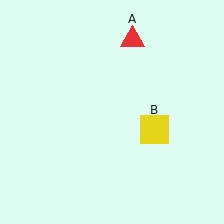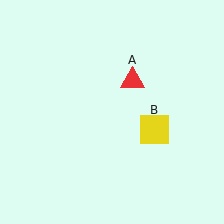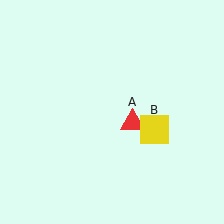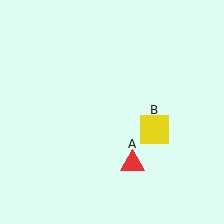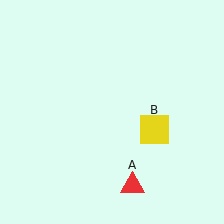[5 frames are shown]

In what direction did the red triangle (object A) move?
The red triangle (object A) moved down.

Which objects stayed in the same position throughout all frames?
Yellow square (object B) remained stationary.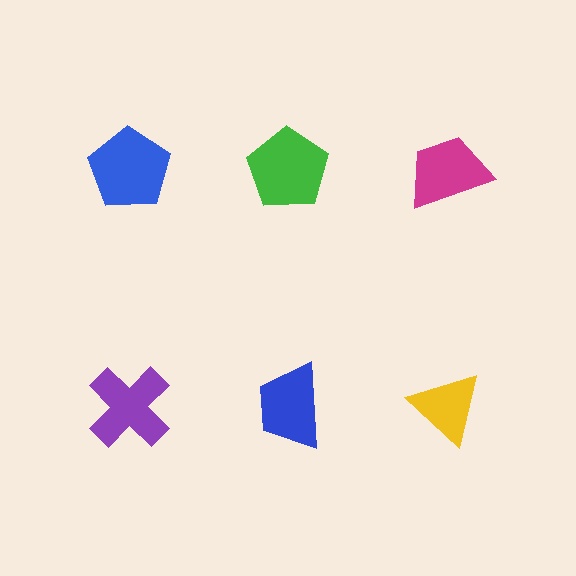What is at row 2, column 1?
A purple cross.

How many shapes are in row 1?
3 shapes.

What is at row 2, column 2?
A blue trapezoid.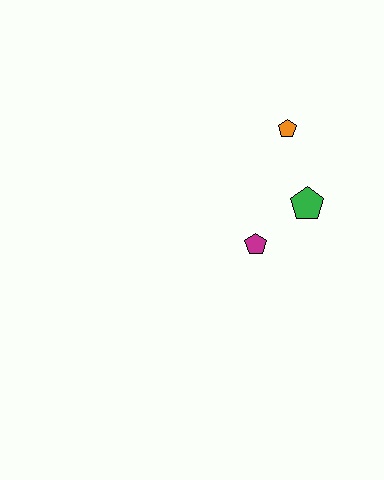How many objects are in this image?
There are 3 objects.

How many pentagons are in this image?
There are 3 pentagons.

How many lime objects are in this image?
There are no lime objects.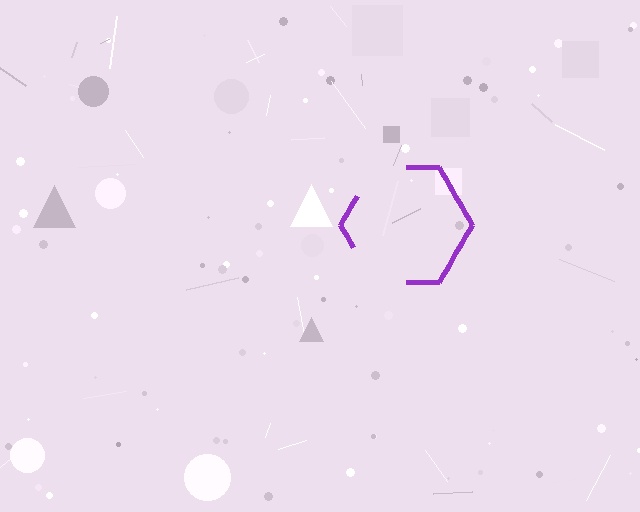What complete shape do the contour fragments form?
The contour fragments form a hexagon.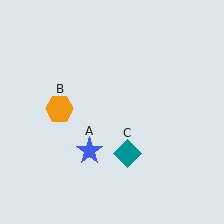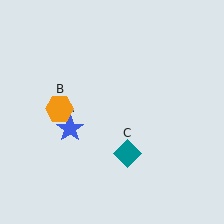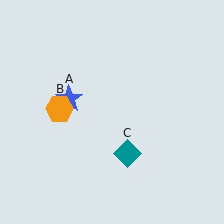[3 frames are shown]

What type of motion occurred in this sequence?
The blue star (object A) rotated clockwise around the center of the scene.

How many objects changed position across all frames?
1 object changed position: blue star (object A).